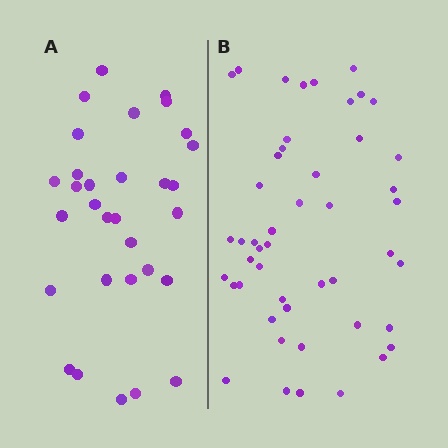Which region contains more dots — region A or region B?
Region B (the right region) has more dots.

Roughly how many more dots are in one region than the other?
Region B has approximately 15 more dots than region A.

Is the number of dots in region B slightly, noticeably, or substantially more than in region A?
Region B has substantially more. The ratio is roughly 1.5 to 1.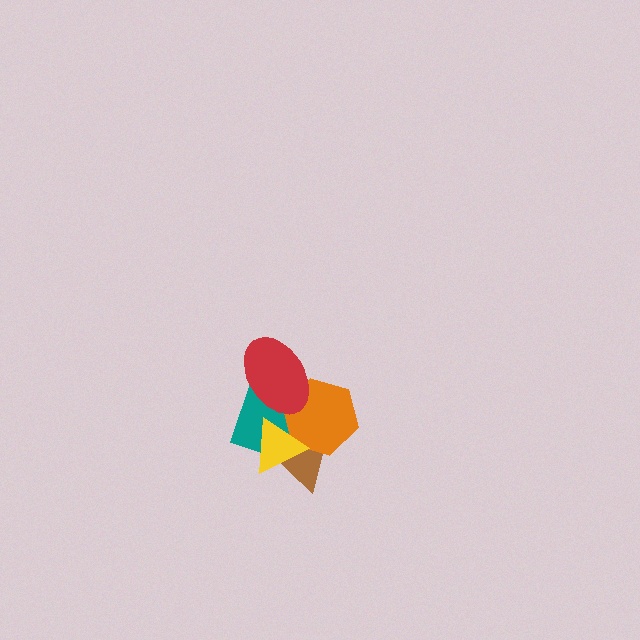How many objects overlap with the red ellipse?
2 objects overlap with the red ellipse.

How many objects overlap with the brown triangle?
3 objects overlap with the brown triangle.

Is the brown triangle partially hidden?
Yes, it is partially covered by another shape.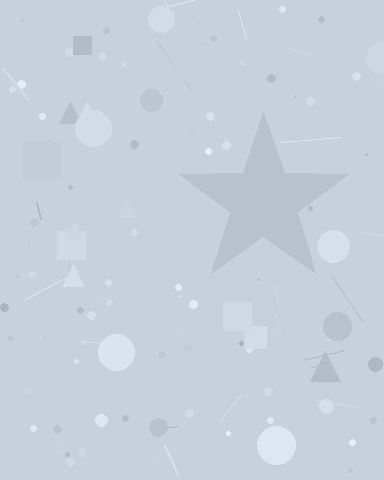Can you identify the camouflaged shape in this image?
The camouflaged shape is a star.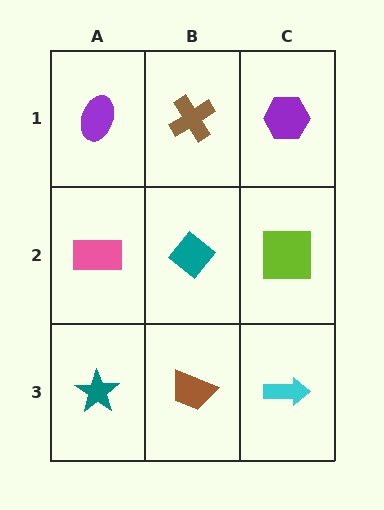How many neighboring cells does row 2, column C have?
3.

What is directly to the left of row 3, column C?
A brown trapezoid.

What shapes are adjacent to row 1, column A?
A pink rectangle (row 2, column A), a brown cross (row 1, column B).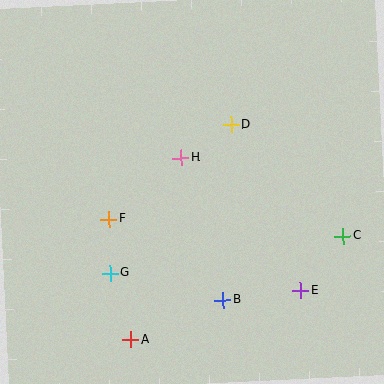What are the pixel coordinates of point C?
Point C is at (343, 236).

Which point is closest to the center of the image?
Point H at (181, 158) is closest to the center.